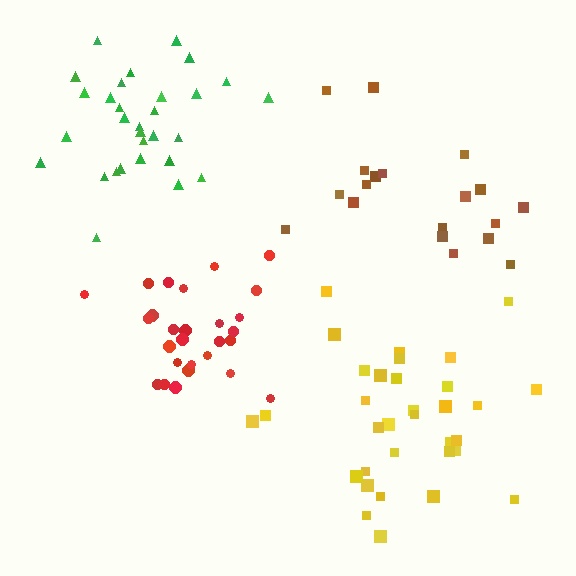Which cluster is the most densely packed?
Green.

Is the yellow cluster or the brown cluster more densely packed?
Yellow.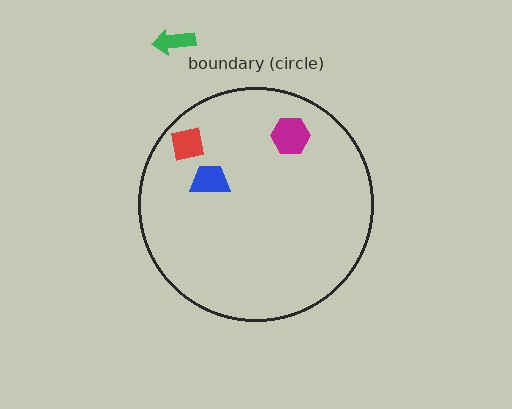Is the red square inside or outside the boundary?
Inside.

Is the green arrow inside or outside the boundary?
Outside.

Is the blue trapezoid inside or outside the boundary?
Inside.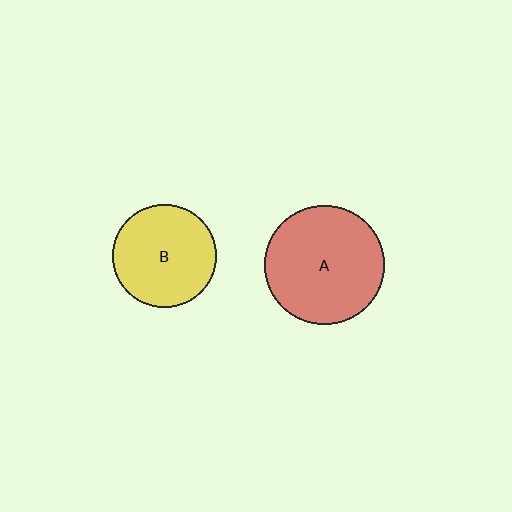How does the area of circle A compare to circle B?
Approximately 1.3 times.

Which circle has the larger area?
Circle A (red).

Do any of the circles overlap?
No, none of the circles overlap.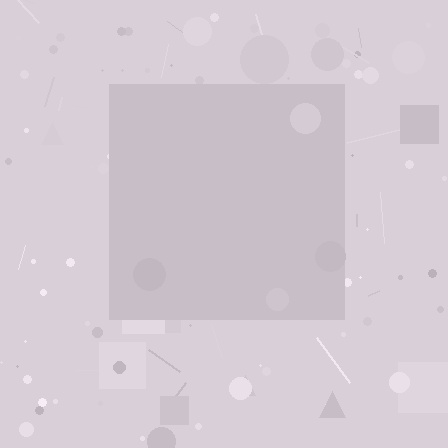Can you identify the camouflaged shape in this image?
The camouflaged shape is a square.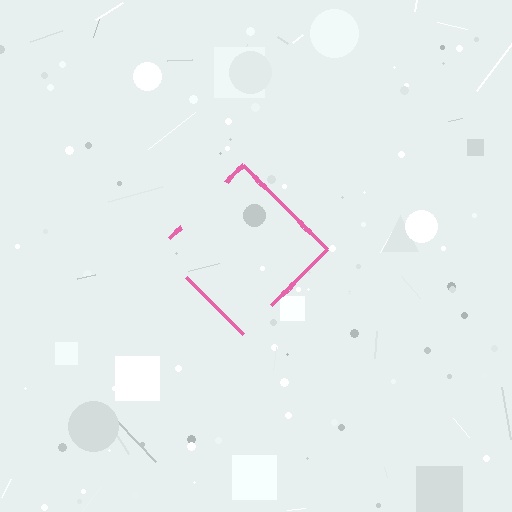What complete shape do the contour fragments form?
The contour fragments form a diamond.